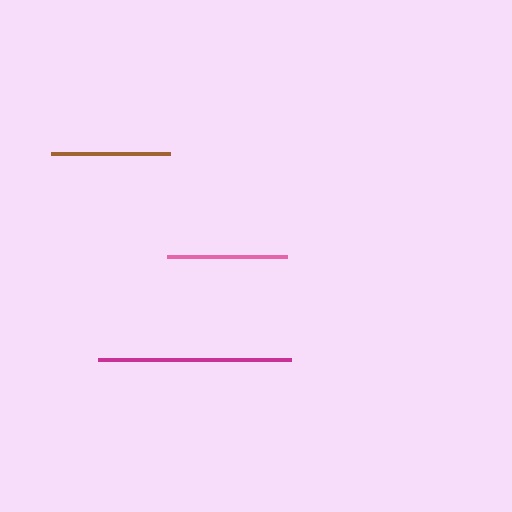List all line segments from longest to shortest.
From longest to shortest: magenta, pink, brown.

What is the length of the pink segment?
The pink segment is approximately 120 pixels long.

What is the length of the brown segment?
The brown segment is approximately 118 pixels long.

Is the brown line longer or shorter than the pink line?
The pink line is longer than the brown line.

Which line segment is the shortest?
The brown line is the shortest at approximately 118 pixels.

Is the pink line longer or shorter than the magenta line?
The magenta line is longer than the pink line.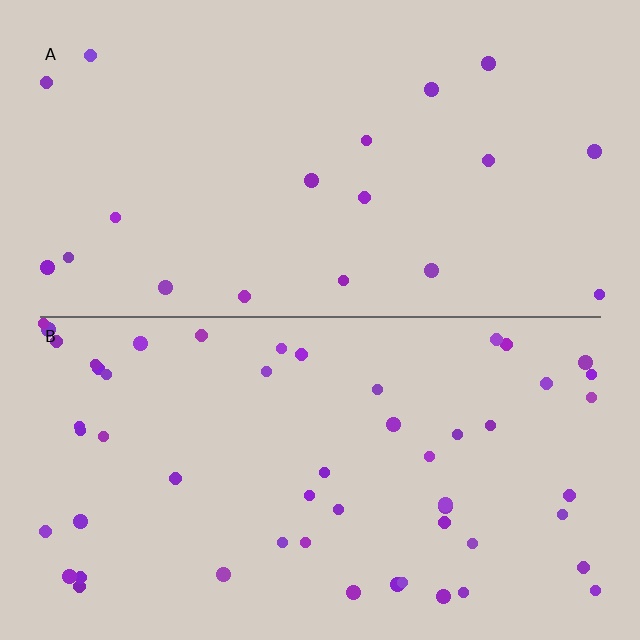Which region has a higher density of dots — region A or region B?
B (the bottom).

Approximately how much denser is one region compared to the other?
Approximately 2.9× — region B over region A.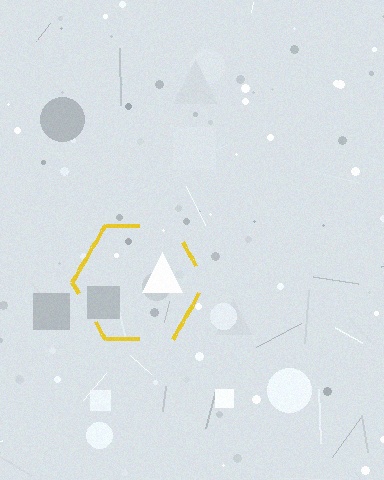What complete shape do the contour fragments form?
The contour fragments form a hexagon.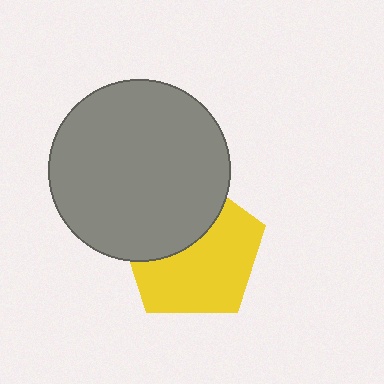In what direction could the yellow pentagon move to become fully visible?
The yellow pentagon could move down. That would shift it out from behind the gray circle entirely.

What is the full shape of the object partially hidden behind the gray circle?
The partially hidden object is a yellow pentagon.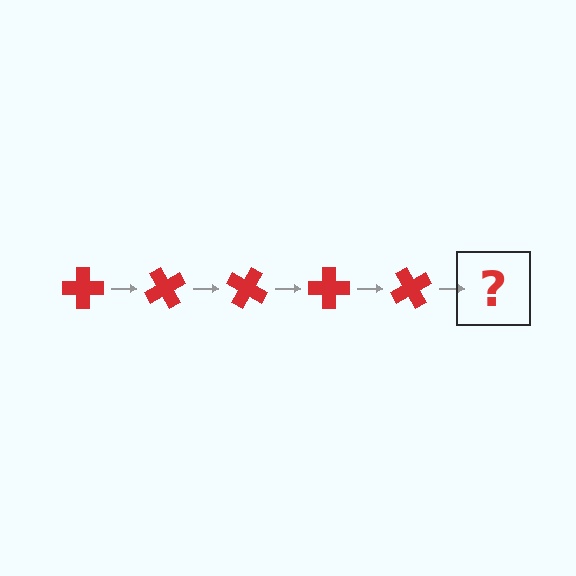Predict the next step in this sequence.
The next step is a red cross rotated 300 degrees.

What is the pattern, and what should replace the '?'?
The pattern is that the cross rotates 60 degrees each step. The '?' should be a red cross rotated 300 degrees.